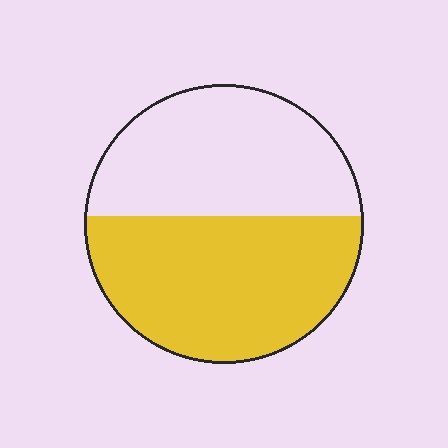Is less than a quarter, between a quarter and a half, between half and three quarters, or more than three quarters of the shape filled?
Between half and three quarters.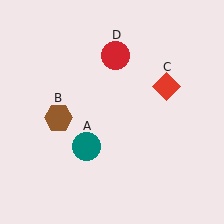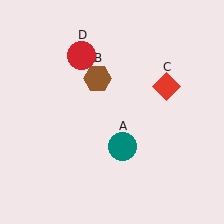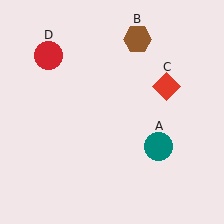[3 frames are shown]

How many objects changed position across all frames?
3 objects changed position: teal circle (object A), brown hexagon (object B), red circle (object D).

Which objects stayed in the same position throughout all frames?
Red diamond (object C) remained stationary.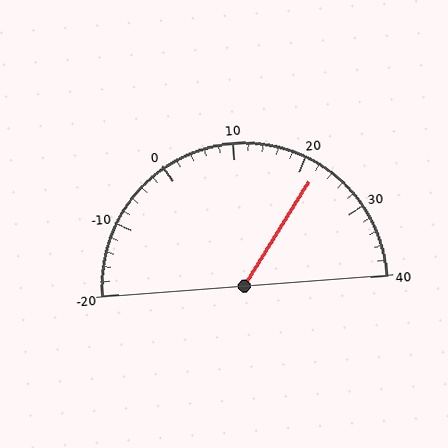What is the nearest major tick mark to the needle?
The nearest major tick mark is 20.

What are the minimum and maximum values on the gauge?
The gauge ranges from -20 to 40.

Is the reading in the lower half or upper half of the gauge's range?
The reading is in the upper half of the range (-20 to 40).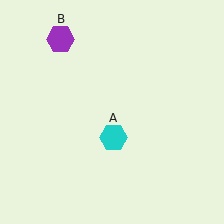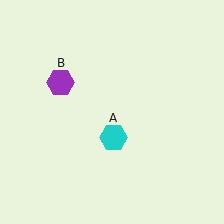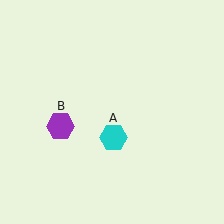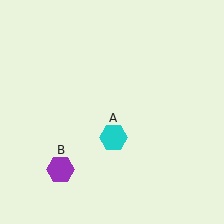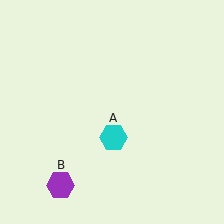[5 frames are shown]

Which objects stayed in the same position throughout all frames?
Cyan hexagon (object A) remained stationary.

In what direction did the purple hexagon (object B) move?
The purple hexagon (object B) moved down.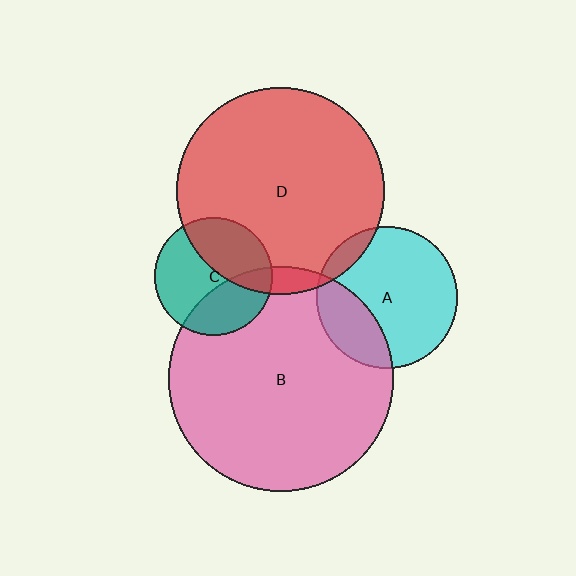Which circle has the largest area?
Circle B (pink).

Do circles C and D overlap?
Yes.